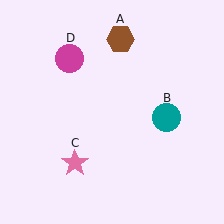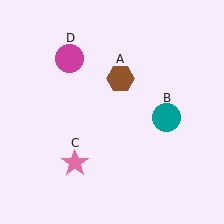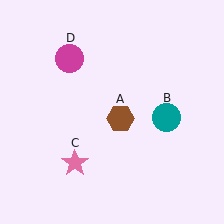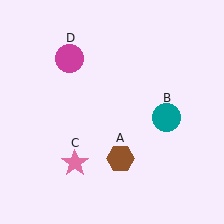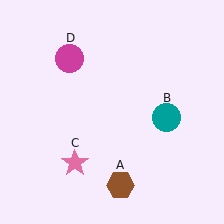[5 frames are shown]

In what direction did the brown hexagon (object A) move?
The brown hexagon (object A) moved down.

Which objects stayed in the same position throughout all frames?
Teal circle (object B) and pink star (object C) and magenta circle (object D) remained stationary.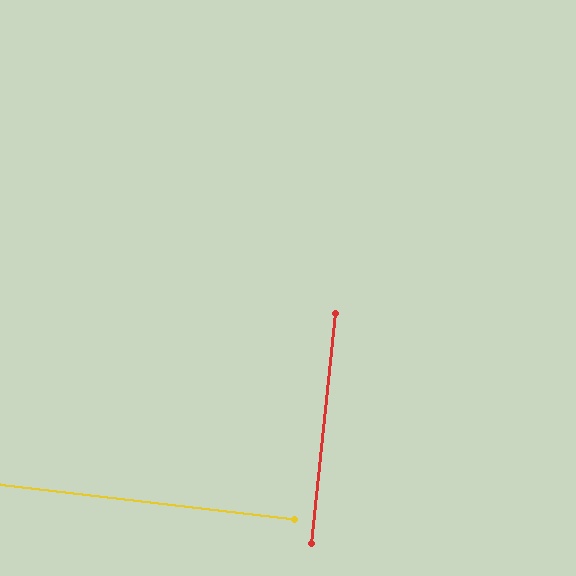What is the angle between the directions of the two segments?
Approximately 89 degrees.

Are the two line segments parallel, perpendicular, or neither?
Perpendicular — they meet at approximately 89°.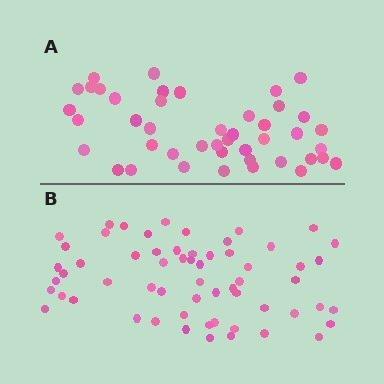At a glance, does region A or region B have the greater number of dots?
Region B (the bottom region) has more dots.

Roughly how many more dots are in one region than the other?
Region B has approximately 15 more dots than region A.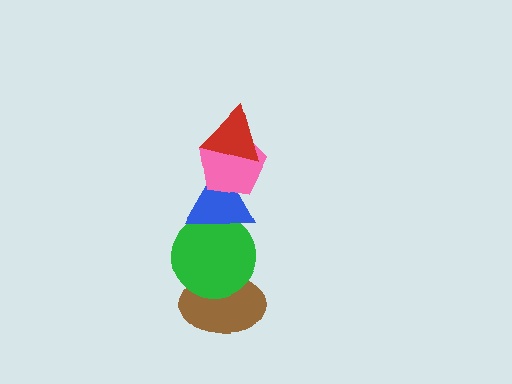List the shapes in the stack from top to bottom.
From top to bottom: the red triangle, the pink pentagon, the blue triangle, the green circle, the brown ellipse.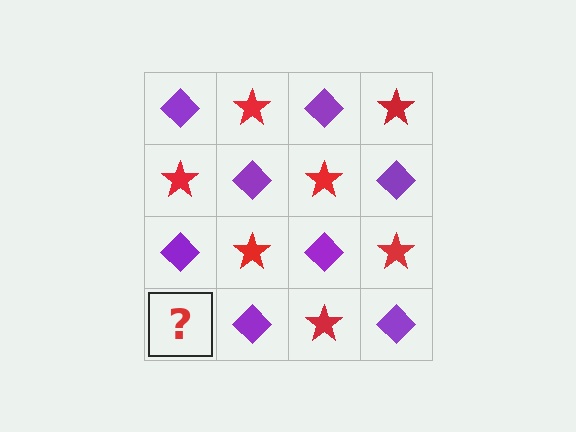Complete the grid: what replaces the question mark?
The question mark should be replaced with a red star.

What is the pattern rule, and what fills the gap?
The rule is that it alternates purple diamond and red star in a checkerboard pattern. The gap should be filled with a red star.